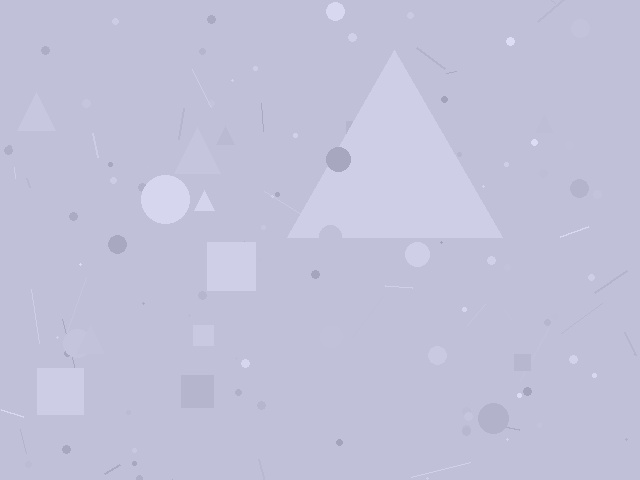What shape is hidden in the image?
A triangle is hidden in the image.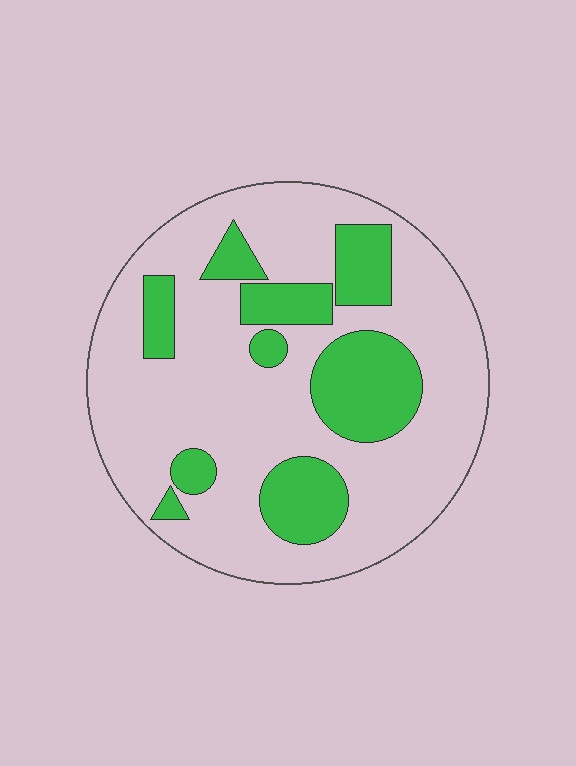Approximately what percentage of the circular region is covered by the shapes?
Approximately 25%.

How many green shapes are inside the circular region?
9.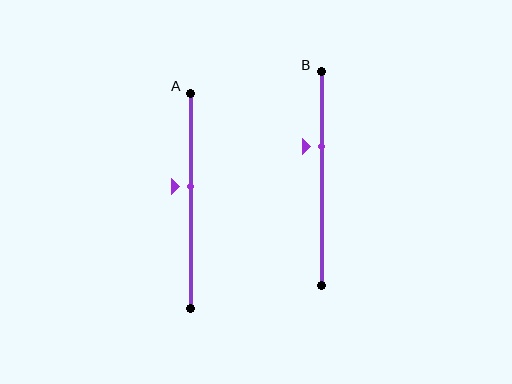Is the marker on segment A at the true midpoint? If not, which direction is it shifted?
No, the marker on segment A is shifted upward by about 7% of the segment length.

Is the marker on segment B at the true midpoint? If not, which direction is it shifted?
No, the marker on segment B is shifted upward by about 15% of the segment length.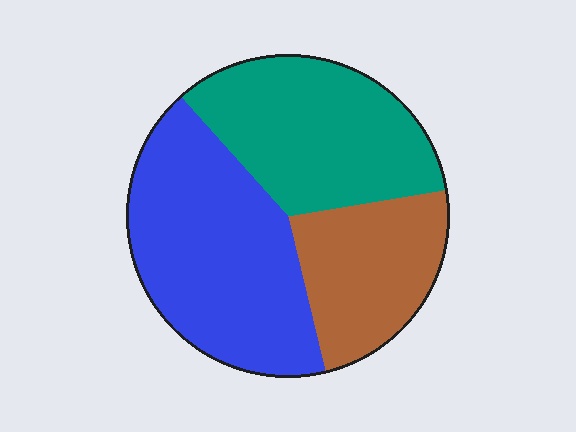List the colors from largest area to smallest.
From largest to smallest: blue, teal, brown.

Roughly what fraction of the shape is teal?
Teal covers 34% of the shape.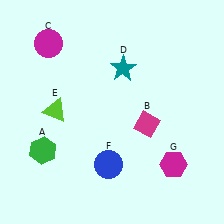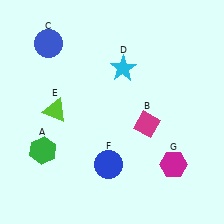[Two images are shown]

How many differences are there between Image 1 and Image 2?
There are 2 differences between the two images.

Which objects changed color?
C changed from magenta to blue. D changed from teal to cyan.